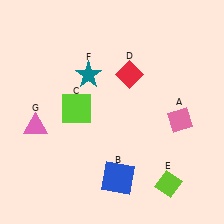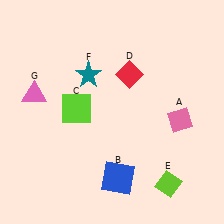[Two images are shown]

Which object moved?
The pink triangle (G) moved up.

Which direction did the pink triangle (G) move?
The pink triangle (G) moved up.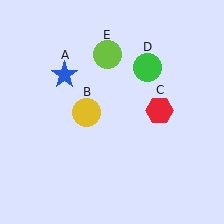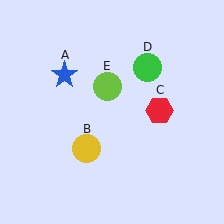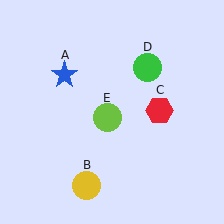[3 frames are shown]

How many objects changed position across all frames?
2 objects changed position: yellow circle (object B), lime circle (object E).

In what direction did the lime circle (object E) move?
The lime circle (object E) moved down.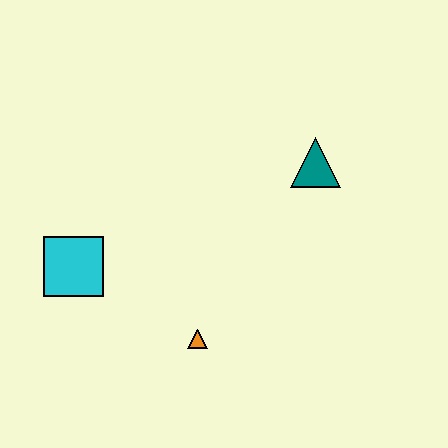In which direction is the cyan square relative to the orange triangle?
The cyan square is to the left of the orange triangle.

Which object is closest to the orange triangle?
The cyan square is closest to the orange triangle.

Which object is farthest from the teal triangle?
The cyan square is farthest from the teal triangle.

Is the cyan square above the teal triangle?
No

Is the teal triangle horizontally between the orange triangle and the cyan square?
No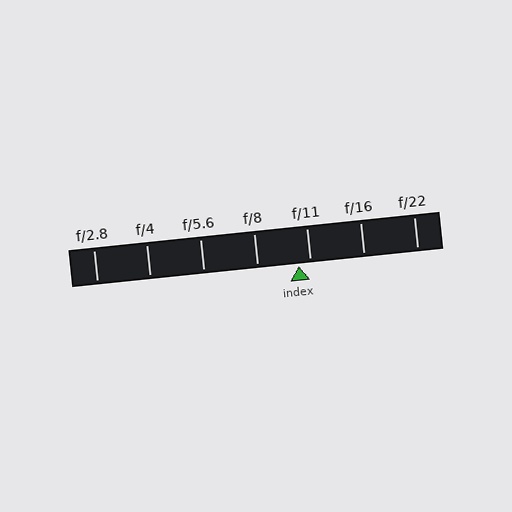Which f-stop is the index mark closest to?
The index mark is closest to f/11.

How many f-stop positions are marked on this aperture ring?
There are 7 f-stop positions marked.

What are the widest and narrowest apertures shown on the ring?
The widest aperture shown is f/2.8 and the narrowest is f/22.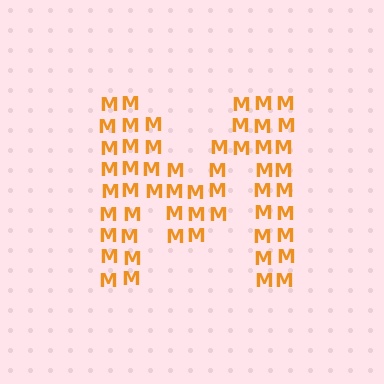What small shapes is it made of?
It is made of small letter M's.